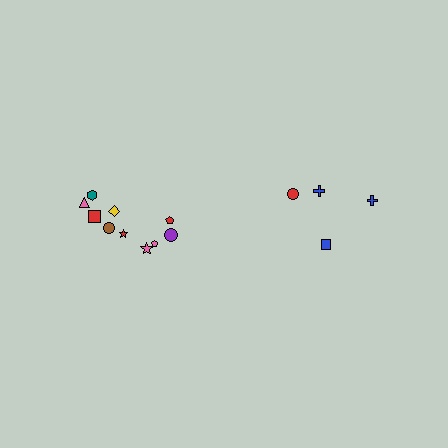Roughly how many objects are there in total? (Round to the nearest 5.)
Roughly 15 objects in total.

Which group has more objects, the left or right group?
The left group.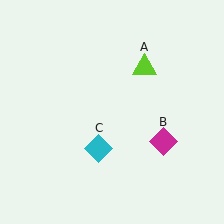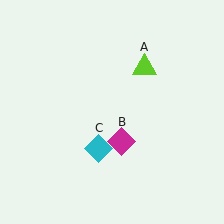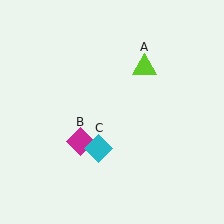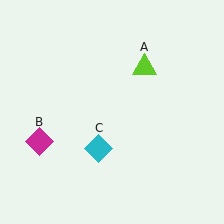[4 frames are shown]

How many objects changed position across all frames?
1 object changed position: magenta diamond (object B).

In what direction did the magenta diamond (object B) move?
The magenta diamond (object B) moved left.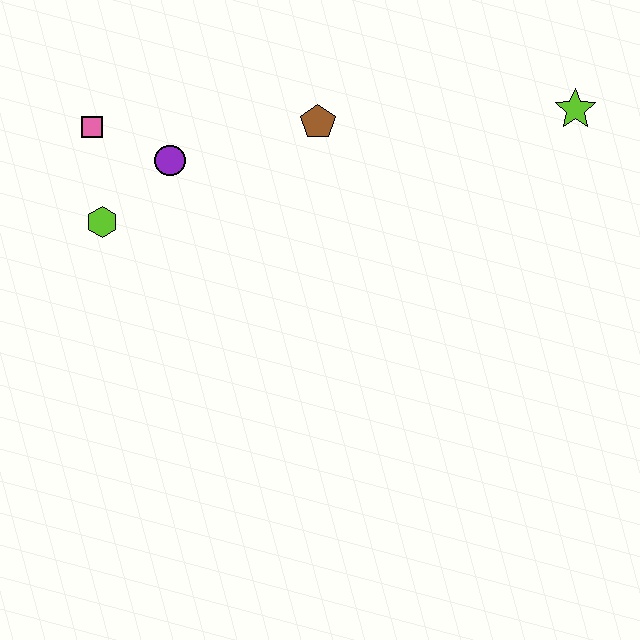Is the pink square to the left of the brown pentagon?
Yes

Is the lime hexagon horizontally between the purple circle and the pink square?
Yes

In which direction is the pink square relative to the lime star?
The pink square is to the left of the lime star.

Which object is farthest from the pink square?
The lime star is farthest from the pink square.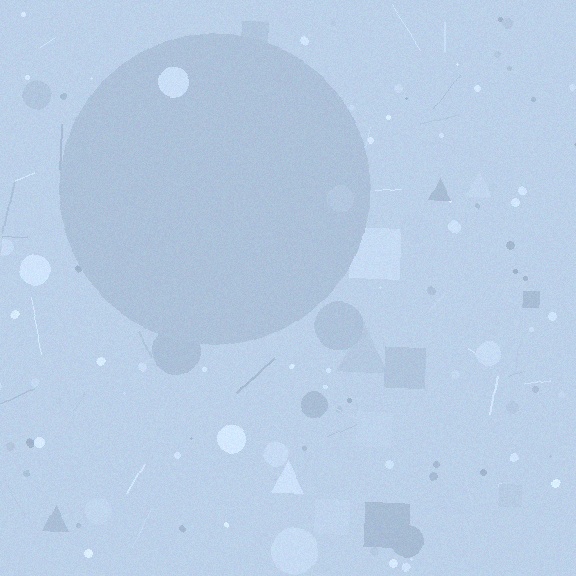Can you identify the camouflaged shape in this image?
The camouflaged shape is a circle.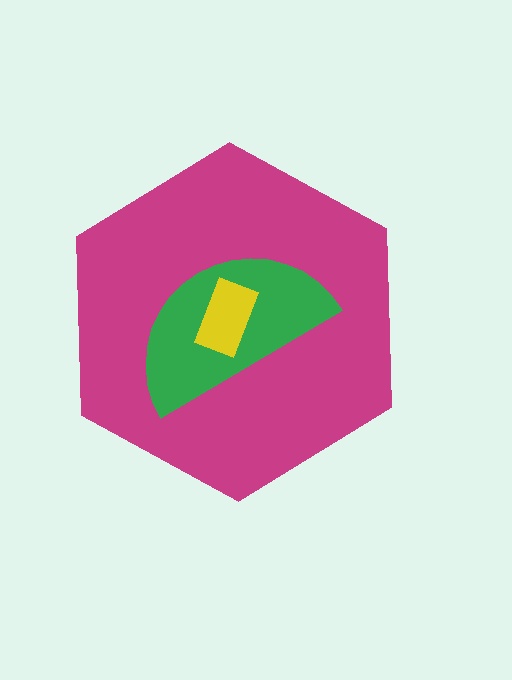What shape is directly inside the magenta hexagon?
The green semicircle.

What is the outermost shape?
The magenta hexagon.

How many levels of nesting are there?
3.